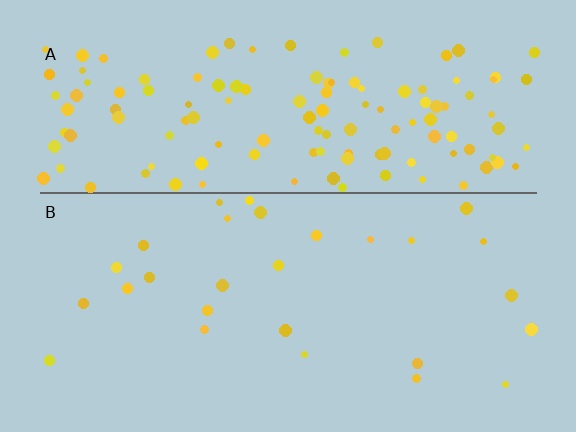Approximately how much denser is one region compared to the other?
Approximately 4.9× — region A over region B.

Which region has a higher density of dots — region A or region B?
A (the top).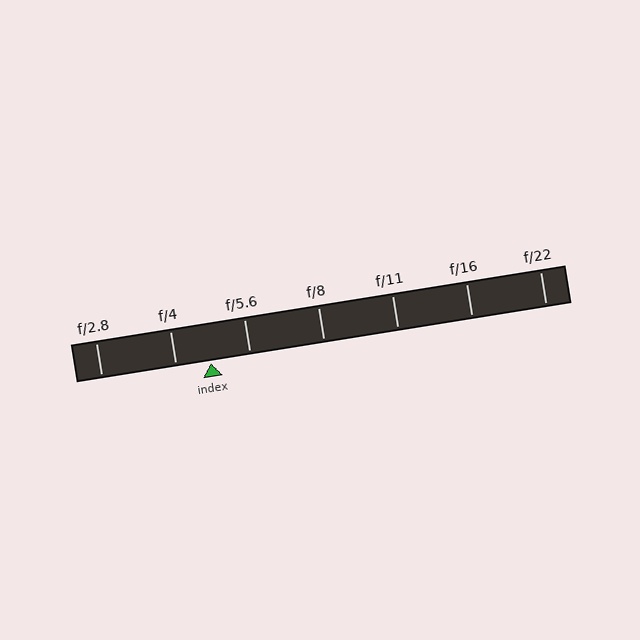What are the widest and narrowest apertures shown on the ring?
The widest aperture shown is f/2.8 and the narrowest is f/22.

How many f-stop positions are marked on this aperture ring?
There are 7 f-stop positions marked.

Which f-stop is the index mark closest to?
The index mark is closest to f/4.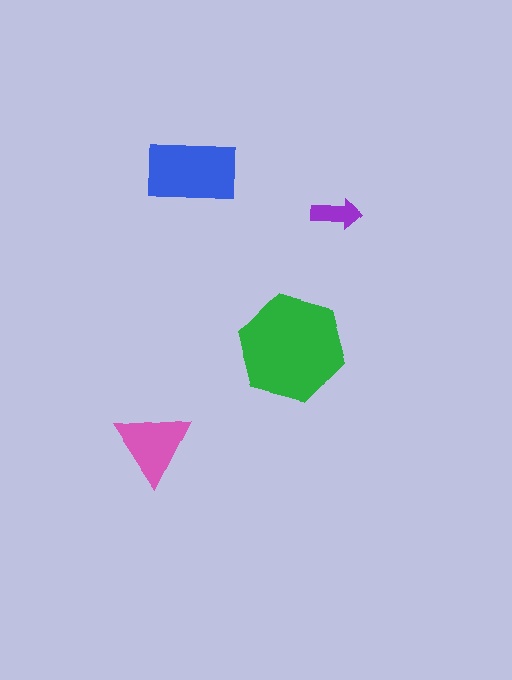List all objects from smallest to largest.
The purple arrow, the pink triangle, the blue rectangle, the green hexagon.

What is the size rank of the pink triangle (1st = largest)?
3rd.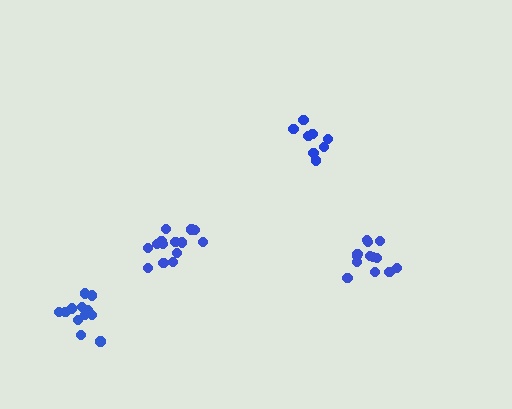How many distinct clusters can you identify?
There are 4 distinct clusters.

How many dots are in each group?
Group 1: 13 dots, Group 2: 14 dots, Group 3: 8 dots, Group 4: 12 dots (47 total).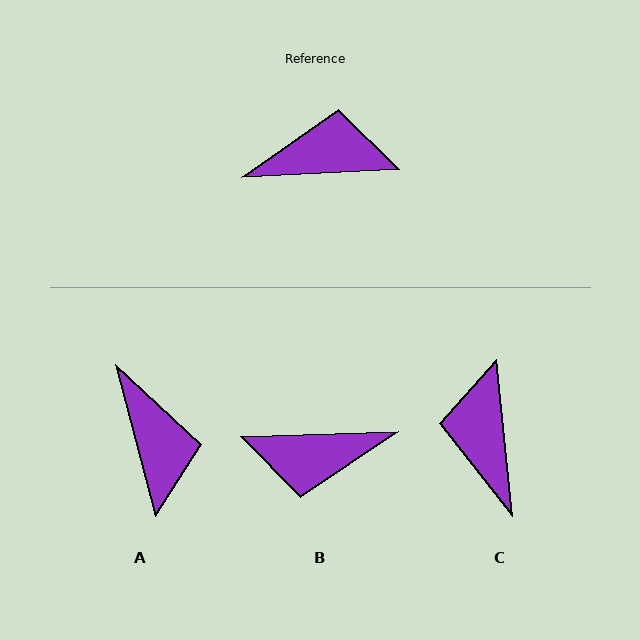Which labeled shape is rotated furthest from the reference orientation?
B, about 179 degrees away.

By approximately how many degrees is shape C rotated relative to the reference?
Approximately 93 degrees counter-clockwise.